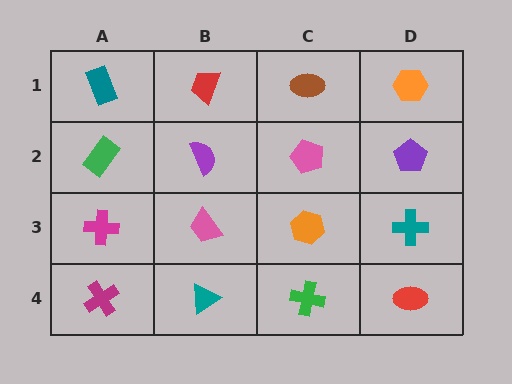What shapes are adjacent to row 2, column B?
A red trapezoid (row 1, column B), a pink trapezoid (row 3, column B), a green rectangle (row 2, column A), a pink pentagon (row 2, column C).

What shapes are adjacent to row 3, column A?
A green rectangle (row 2, column A), a magenta cross (row 4, column A), a pink trapezoid (row 3, column B).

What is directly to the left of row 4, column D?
A green cross.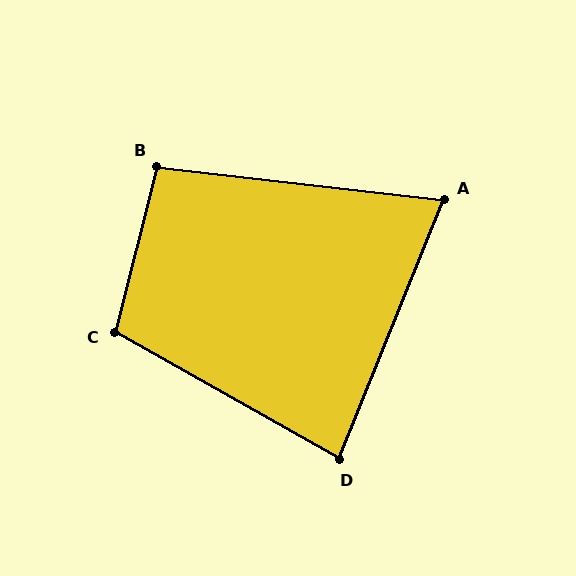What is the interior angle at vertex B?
Approximately 98 degrees (obtuse).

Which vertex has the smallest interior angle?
A, at approximately 75 degrees.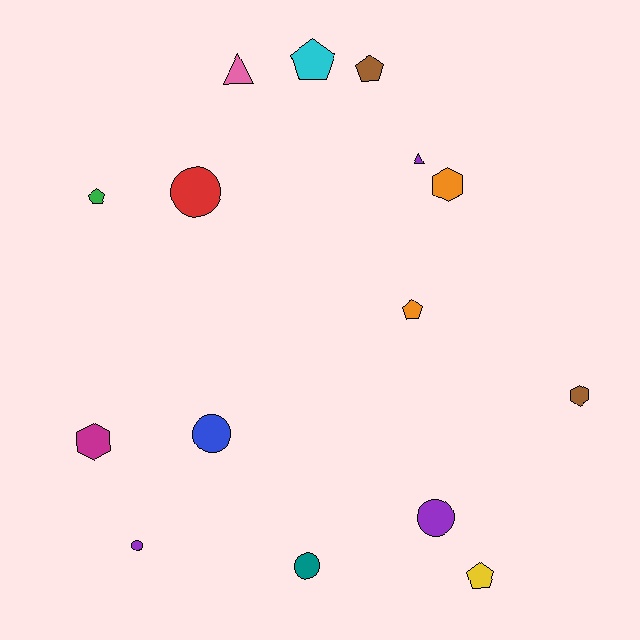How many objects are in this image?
There are 15 objects.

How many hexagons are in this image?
There are 3 hexagons.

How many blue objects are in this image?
There is 1 blue object.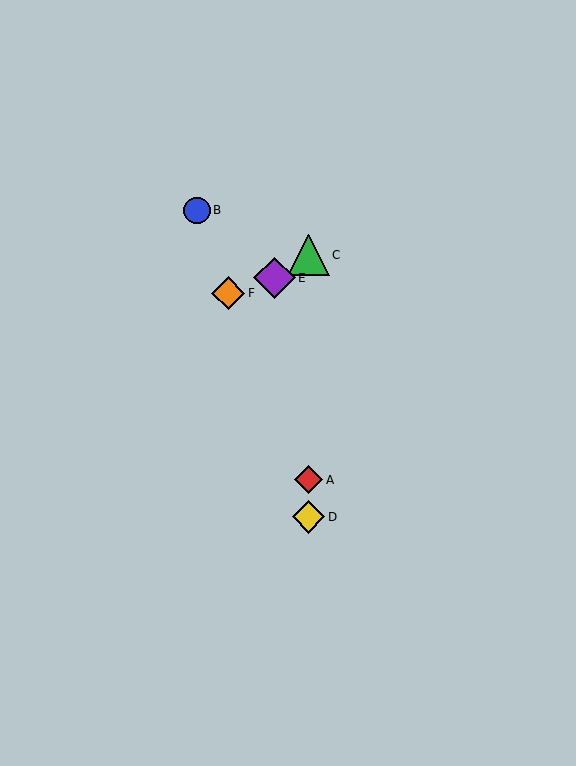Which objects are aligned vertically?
Objects A, C, D are aligned vertically.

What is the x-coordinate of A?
Object A is at x≈309.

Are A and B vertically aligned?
No, A is at x≈309 and B is at x≈197.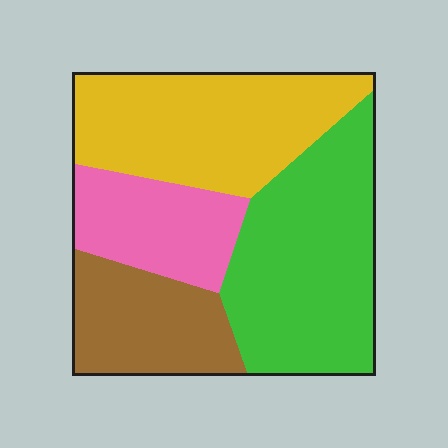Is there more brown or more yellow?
Yellow.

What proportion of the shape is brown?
Brown covers about 20% of the shape.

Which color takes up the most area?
Green, at roughly 35%.